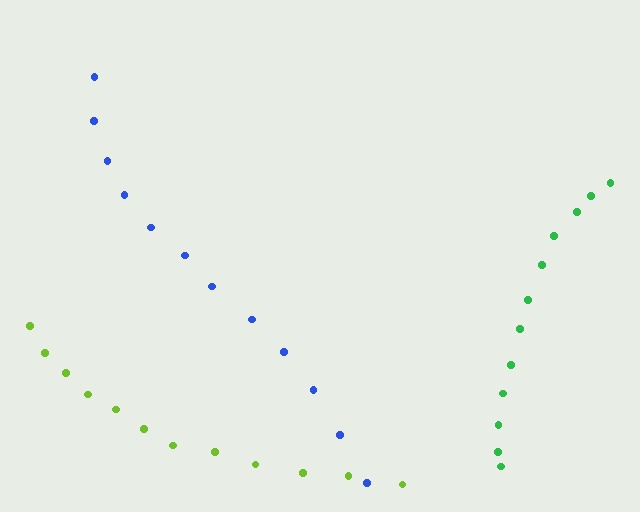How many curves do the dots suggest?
There are 3 distinct paths.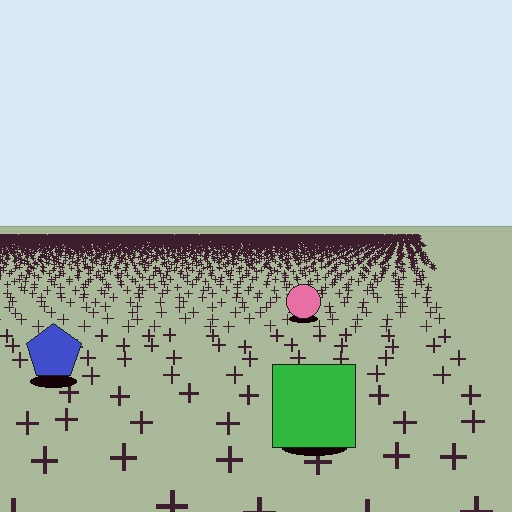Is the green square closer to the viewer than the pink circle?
Yes. The green square is closer — you can tell from the texture gradient: the ground texture is coarser near it.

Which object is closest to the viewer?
The green square is closest. The texture marks near it are larger and more spread out.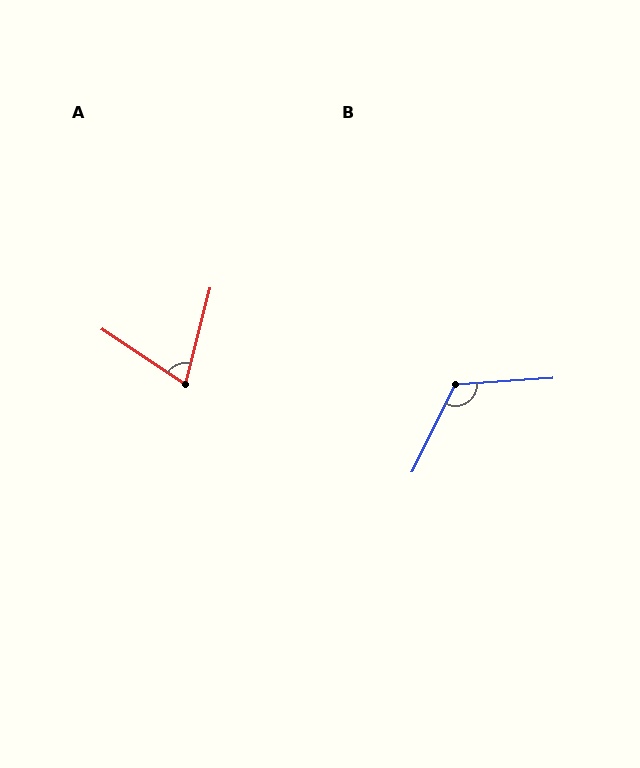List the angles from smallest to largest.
A (70°), B (120°).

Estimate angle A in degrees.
Approximately 70 degrees.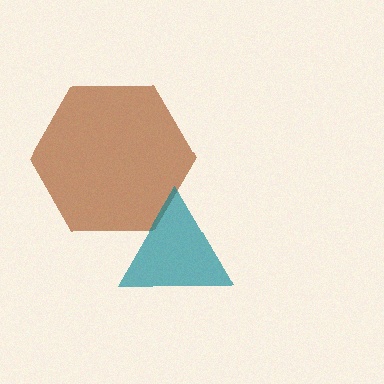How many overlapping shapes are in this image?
There are 2 overlapping shapes in the image.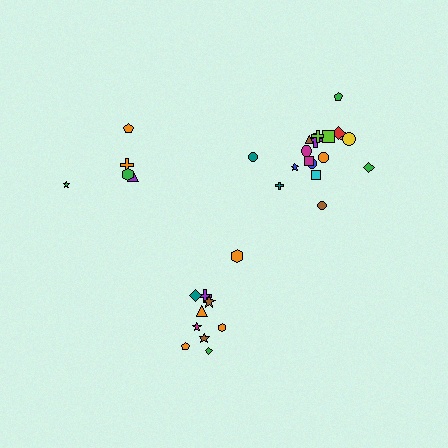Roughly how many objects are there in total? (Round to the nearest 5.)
Roughly 35 objects in total.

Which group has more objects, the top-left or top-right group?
The top-right group.